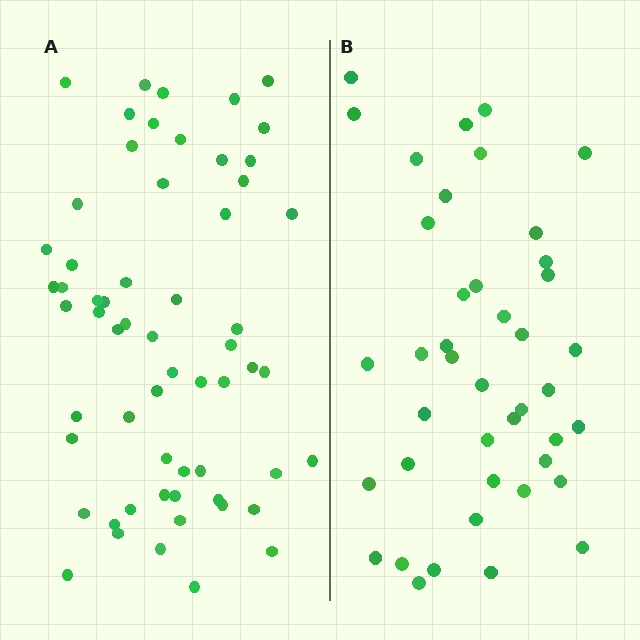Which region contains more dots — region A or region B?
Region A (the left region) has more dots.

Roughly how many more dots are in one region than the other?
Region A has approximately 20 more dots than region B.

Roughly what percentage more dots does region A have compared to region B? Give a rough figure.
About 45% more.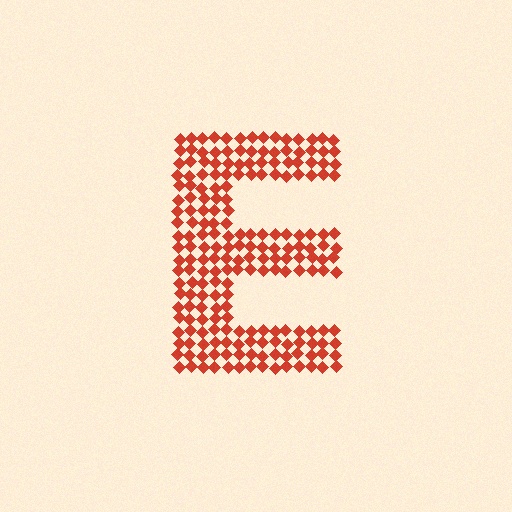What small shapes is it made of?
It is made of small diamonds.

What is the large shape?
The large shape is the letter E.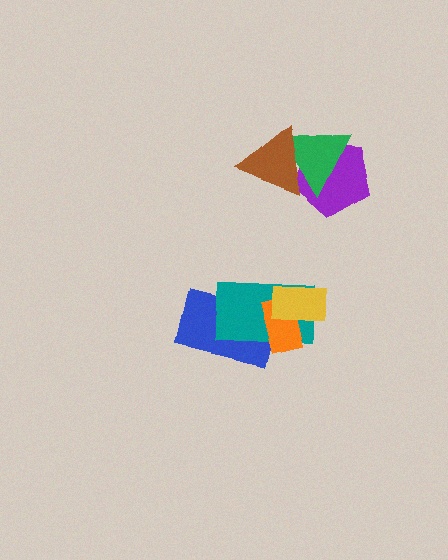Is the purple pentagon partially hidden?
Yes, it is partially covered by another shape.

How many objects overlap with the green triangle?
2 objects overlap with the green triangle.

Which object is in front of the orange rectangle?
The yellow rectangle is in front of the orange rectangle.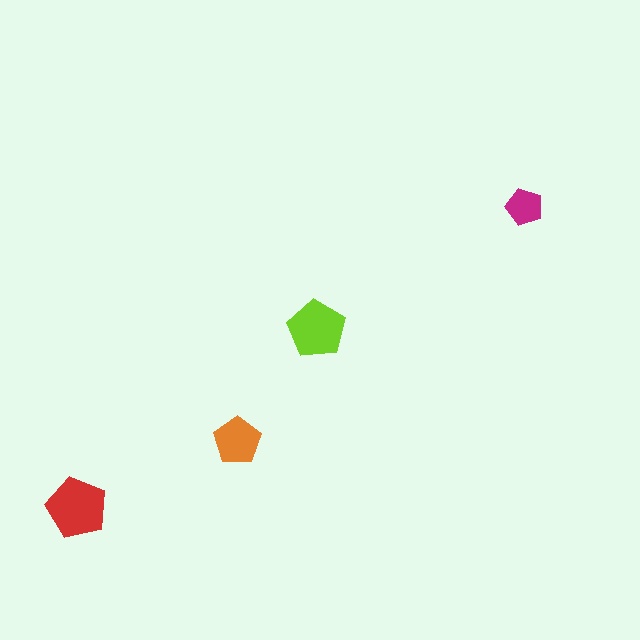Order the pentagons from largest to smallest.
the red one, the lime one, the orange one, the magenta one.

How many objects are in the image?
There are 4 objects in the image.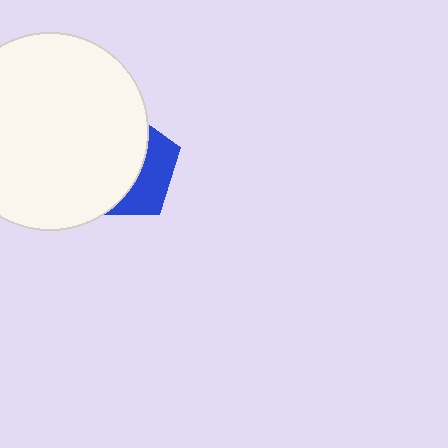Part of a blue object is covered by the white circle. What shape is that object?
It is a pentagon.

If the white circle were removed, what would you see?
You would see the complete blue pentagon.